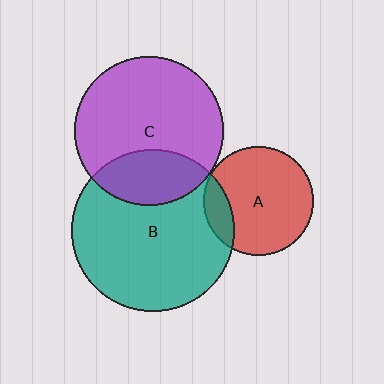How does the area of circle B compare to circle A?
Approximately 2.2 times.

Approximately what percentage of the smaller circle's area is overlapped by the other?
Approximately 25%.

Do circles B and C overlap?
Yes.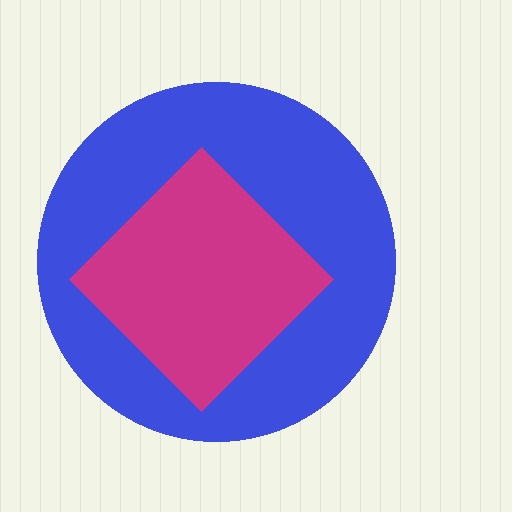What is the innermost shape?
The magenta diamond.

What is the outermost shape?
The blue circle.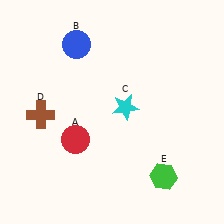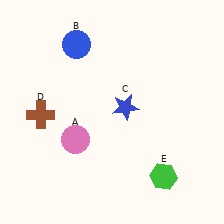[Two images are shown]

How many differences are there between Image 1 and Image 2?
There are 2 differences between the two images.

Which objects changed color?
A changed from red to pink. C changed from cyan to blue.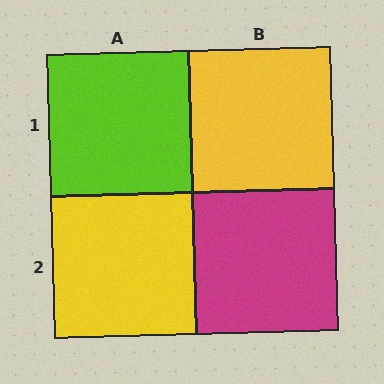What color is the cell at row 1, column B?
Yellow.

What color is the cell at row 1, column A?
Lime.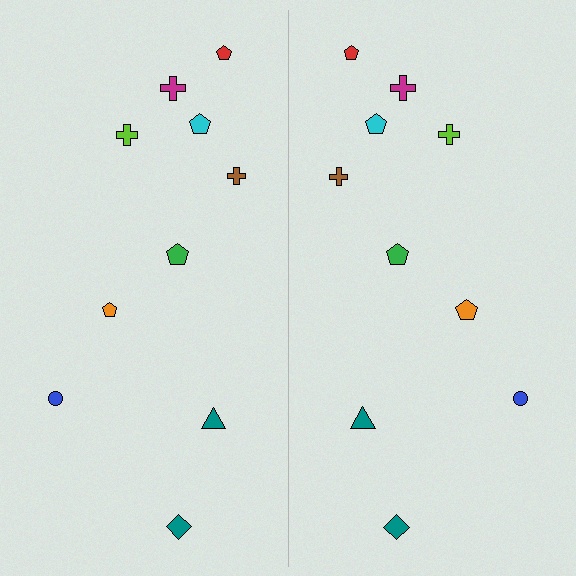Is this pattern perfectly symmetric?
No, the pattern is not perfectly symmetric. The orange pentagon on the right side has a different size than its mirror counterpart.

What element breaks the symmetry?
The orange pentagon on the right side has a different size than its mirror counterpart.